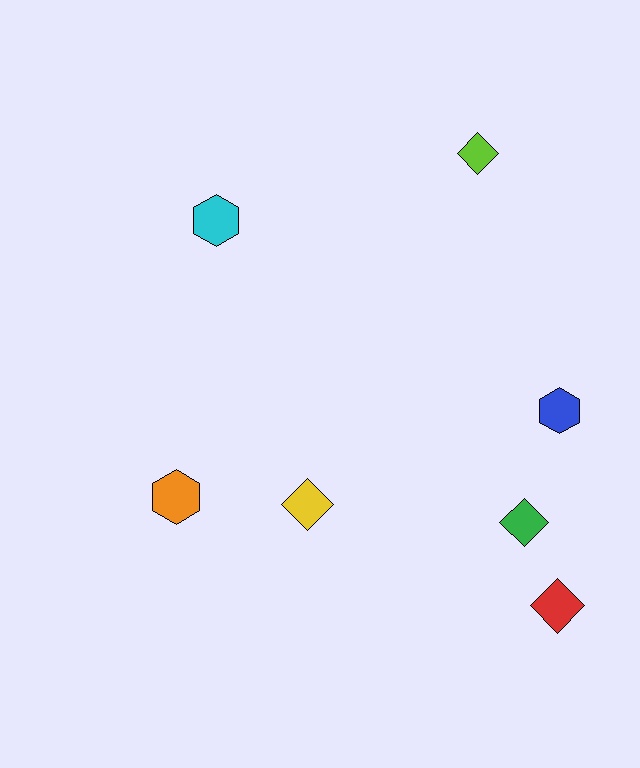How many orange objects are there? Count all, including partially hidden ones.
There is 1 orange object.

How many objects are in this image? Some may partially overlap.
There are 7 objects.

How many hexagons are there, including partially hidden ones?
There are 3 hexagons.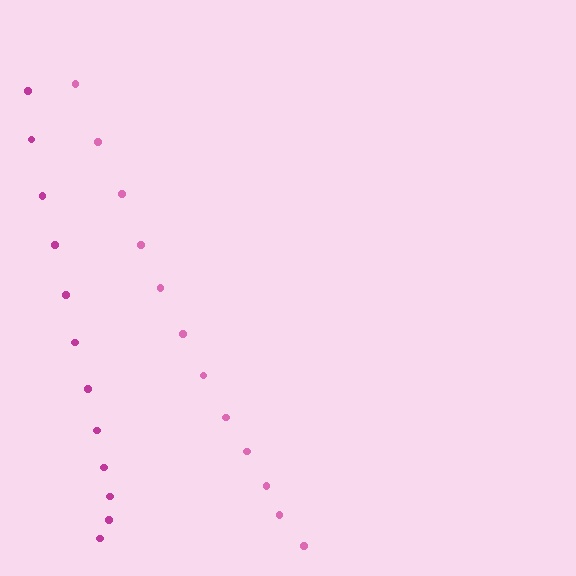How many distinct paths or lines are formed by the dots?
There are 2 distinct paths.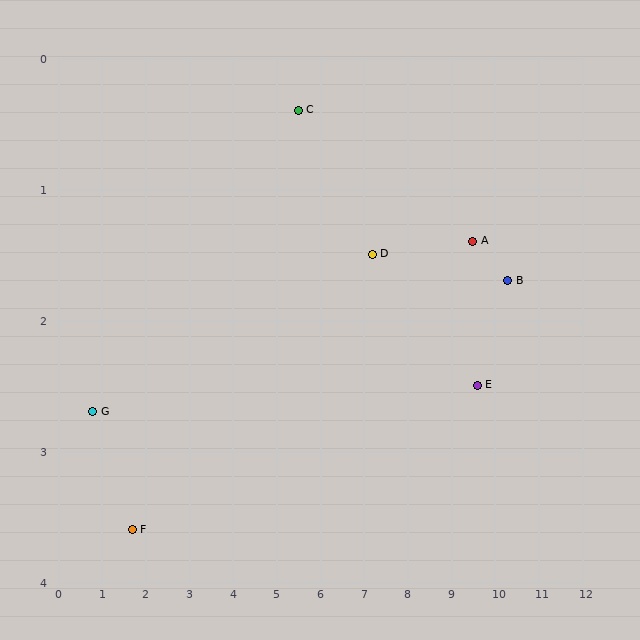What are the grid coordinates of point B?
Point B is at approximately (10.3, 1.7).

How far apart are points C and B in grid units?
Points C and B are about 5.0 grid units apart.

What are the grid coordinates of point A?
Point A is at approximately (9.5, 1.4).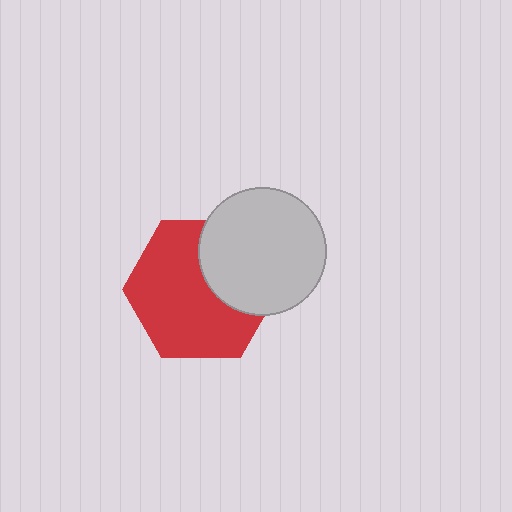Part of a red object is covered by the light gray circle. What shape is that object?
It is a hexagon.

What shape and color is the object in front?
The object in front is a light gray circle.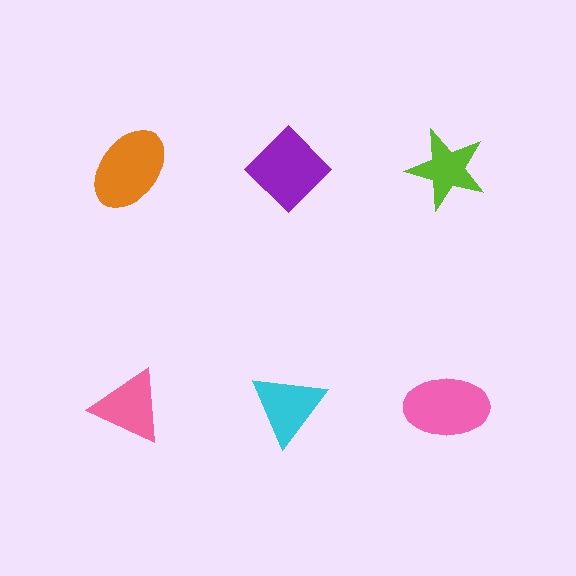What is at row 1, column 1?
An orange ellipse.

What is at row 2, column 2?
A cyan triangle.